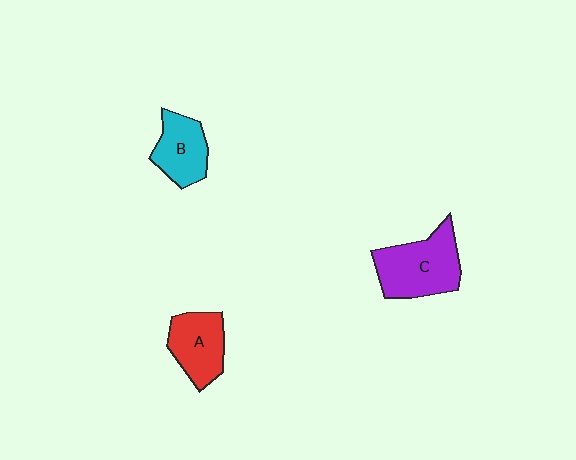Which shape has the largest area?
Shape C (purple).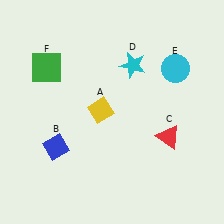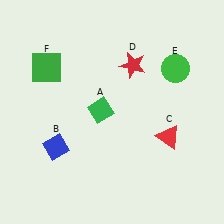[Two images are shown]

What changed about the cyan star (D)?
In Image 1, D is cyan. In Image 2, it changed to red.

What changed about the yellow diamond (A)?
In Image 1, A is yellow. In Image 2, it changed to green.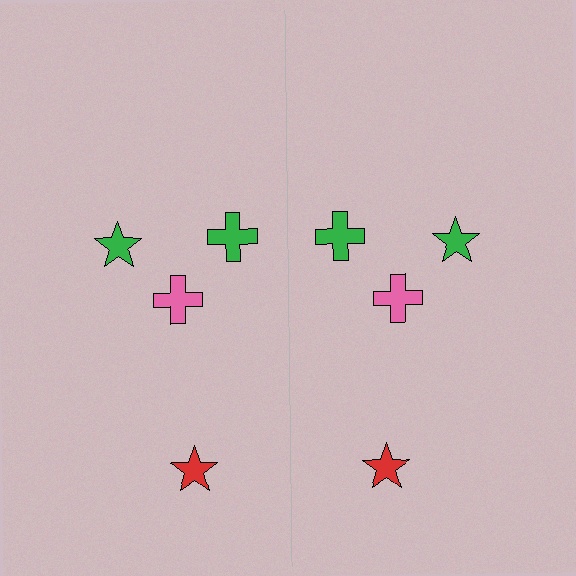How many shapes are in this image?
There are 8 shapes in this image.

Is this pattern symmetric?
Yes, this pattern has bilateral (reflection) symmetry.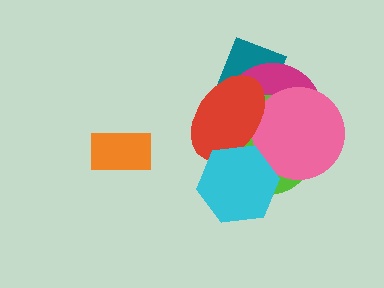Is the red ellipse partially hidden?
Yes, it is partially covered by another shape.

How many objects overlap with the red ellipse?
5 objects overlap with the red ellipse.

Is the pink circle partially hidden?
Yes, it is partially covered by another shape.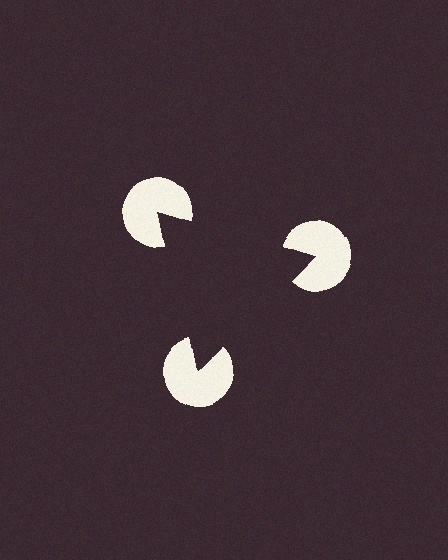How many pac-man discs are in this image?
There are 3 — one at each vertex of the illusory triangle.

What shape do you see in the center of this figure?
An illusory triangle — its edges are inferred from the aligned wedge cuts in the pac-man discs, not physically drawn.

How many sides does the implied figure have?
3 sides.